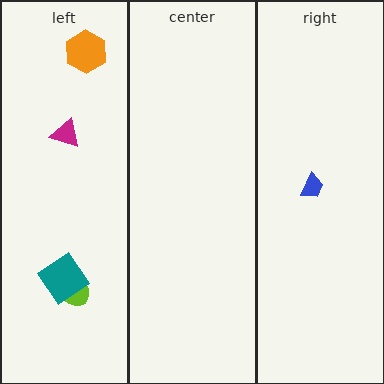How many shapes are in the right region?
1.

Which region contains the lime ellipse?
The left region.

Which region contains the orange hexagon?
The left region.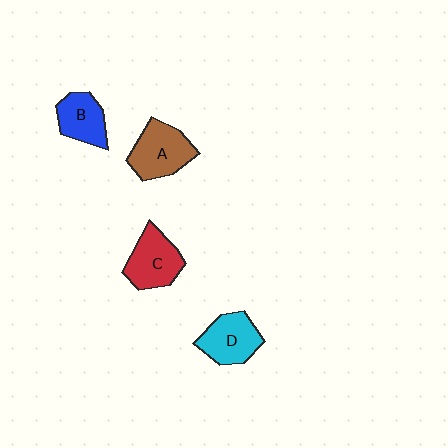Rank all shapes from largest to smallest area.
From largest to smallest: A (brown), C (red), D (cyan), B (blue).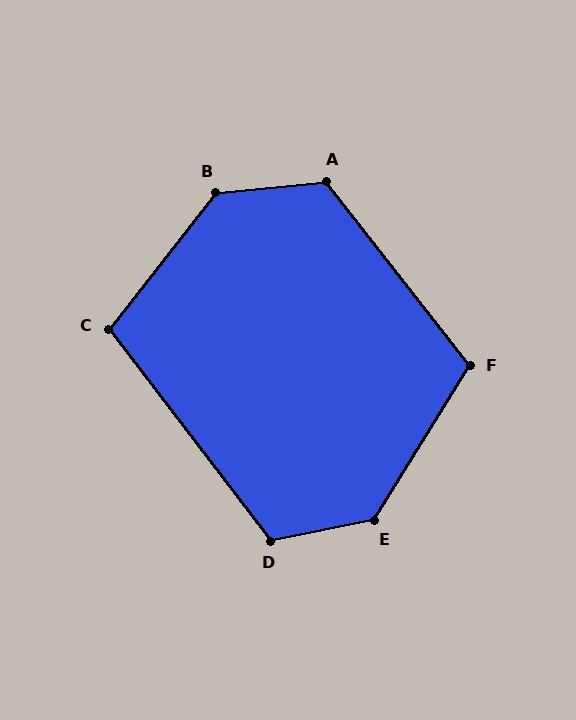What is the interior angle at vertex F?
Approximately 110 degrees (obtuse).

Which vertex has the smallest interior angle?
C, at approximately 104 degrees.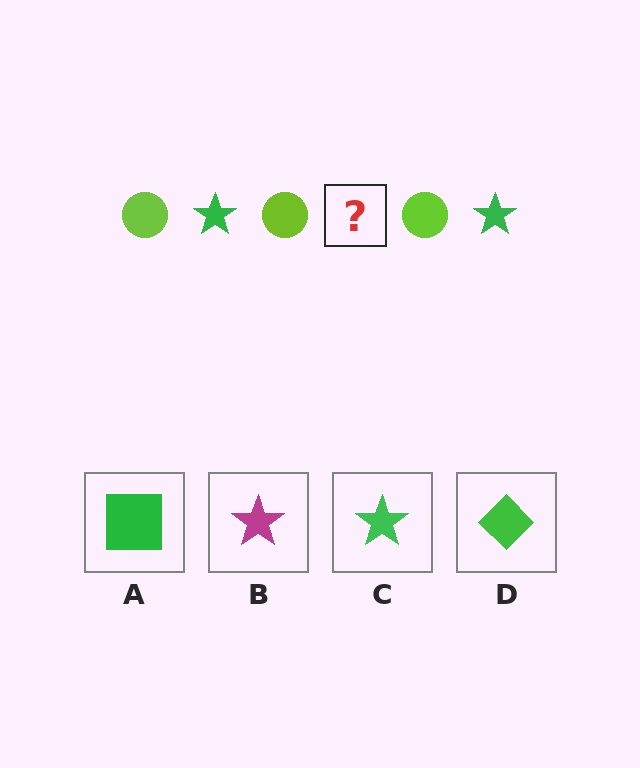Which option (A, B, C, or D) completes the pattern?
C.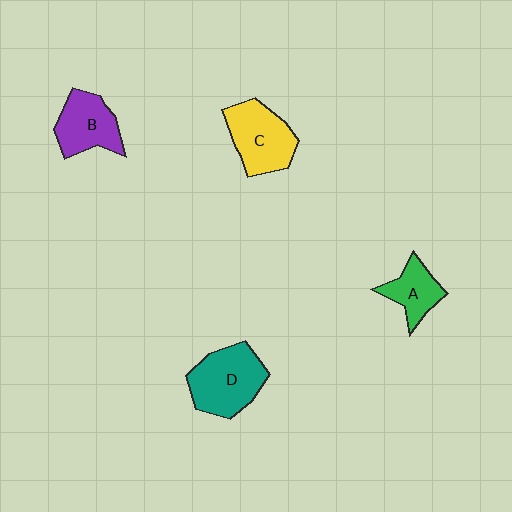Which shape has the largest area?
Shape D (teal).